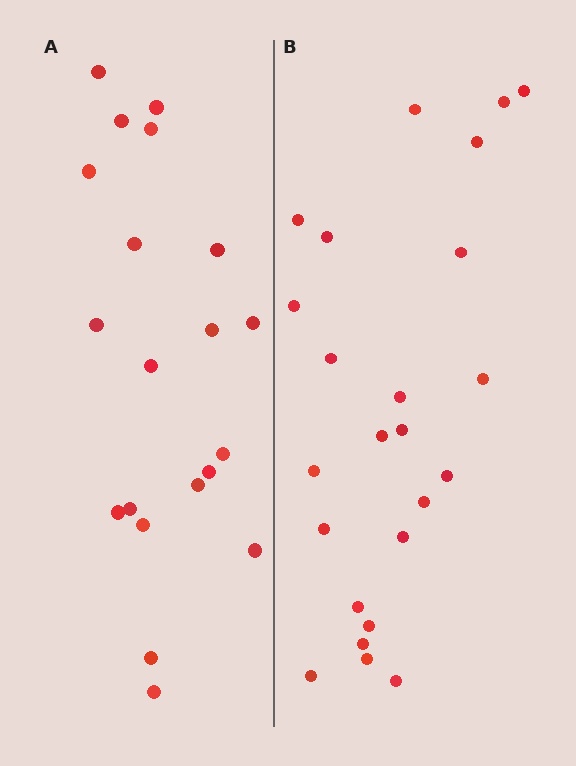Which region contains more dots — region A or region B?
Region B (the right region) has more dots.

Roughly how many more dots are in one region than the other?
Region B has about 4 more dots than region A.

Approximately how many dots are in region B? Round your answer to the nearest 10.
About 20 dots. (The exact count is 24, which rounds to 20.)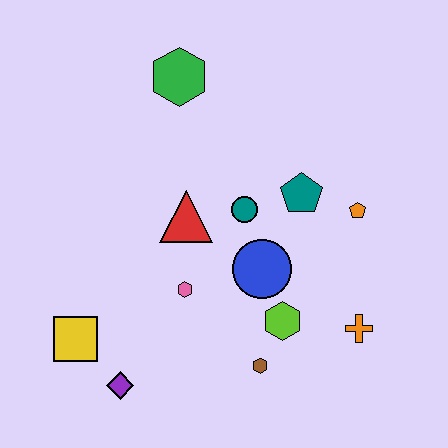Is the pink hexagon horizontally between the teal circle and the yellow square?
Yes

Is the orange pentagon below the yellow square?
No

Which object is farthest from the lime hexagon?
The green hexagon is farthest from the lime hexagon.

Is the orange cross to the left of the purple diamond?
No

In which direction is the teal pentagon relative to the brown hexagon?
The teal pentagon is above the brown hexagon.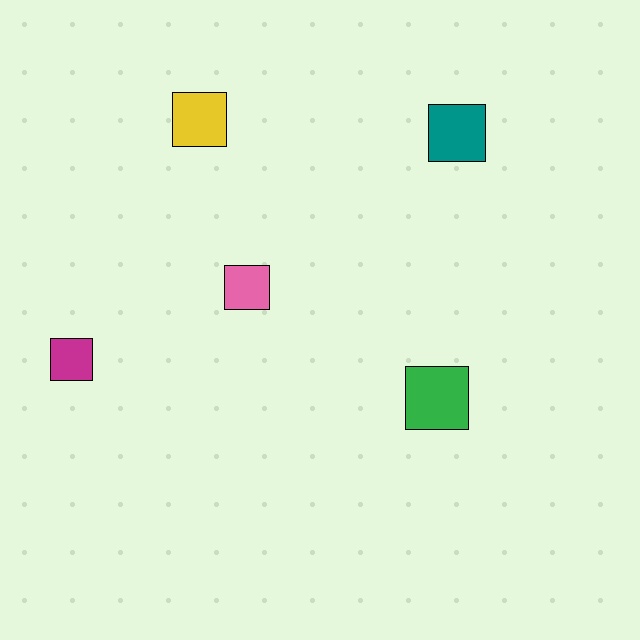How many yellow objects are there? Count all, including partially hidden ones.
There is 1 yellow object.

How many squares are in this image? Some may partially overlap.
There are 5 squares.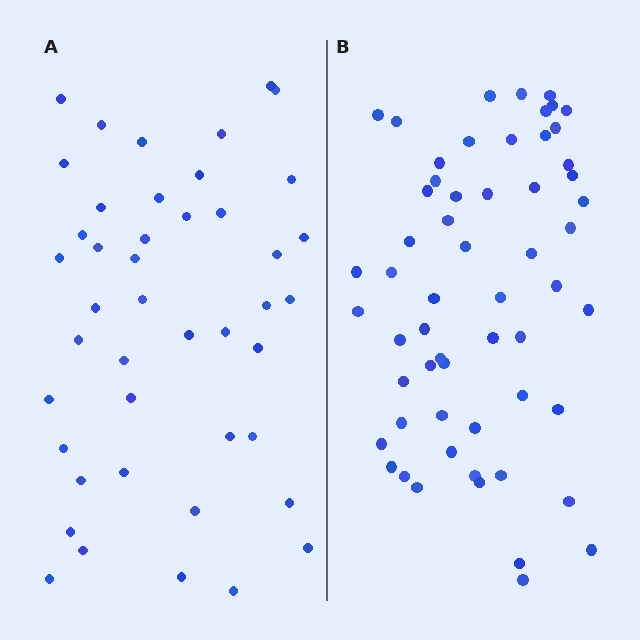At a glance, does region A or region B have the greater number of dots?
Region B (the right region) has more dots.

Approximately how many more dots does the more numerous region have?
Region B has approximately 15 more dots than region A.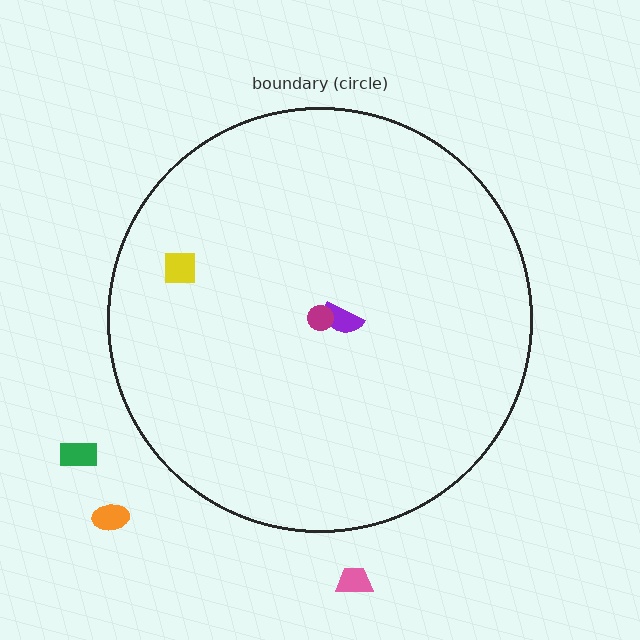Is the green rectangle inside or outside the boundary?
Outside.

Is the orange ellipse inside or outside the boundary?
Outside.